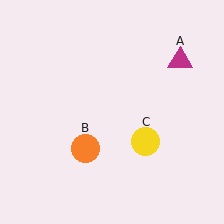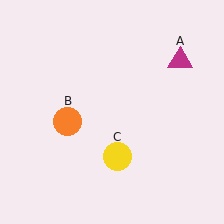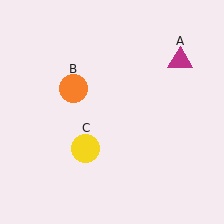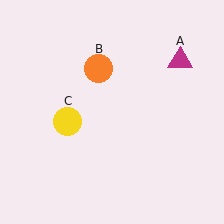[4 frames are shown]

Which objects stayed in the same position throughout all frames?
Magenta triangle (object A) remained stationary.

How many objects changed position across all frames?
2 objects changed position: orange circle (object B), yellow circle (object C).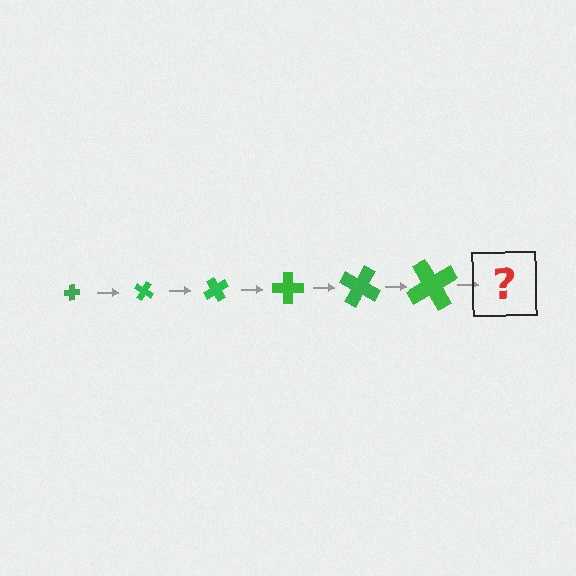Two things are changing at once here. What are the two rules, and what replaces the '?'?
The two rules are that the cross grows larger each step and it rotates 30 degrees each step. The '?' should be a cross, larger than the previous one and rotated 180 degrees from the start.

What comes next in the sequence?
The next element should be a cross, larger than the previous one and rotated 180 degrees from the start.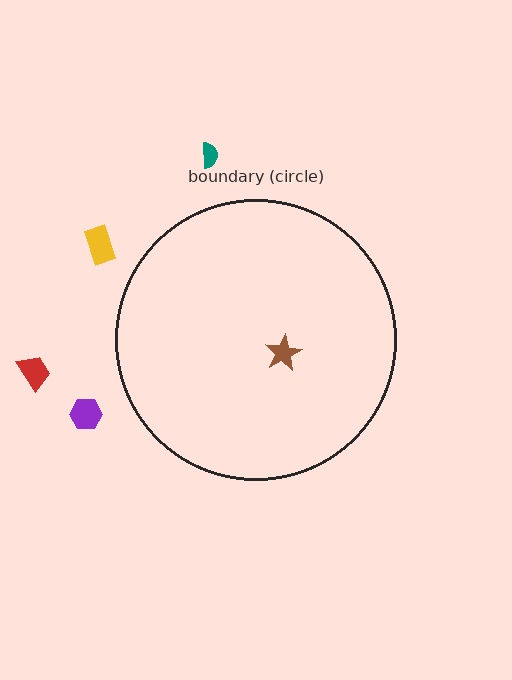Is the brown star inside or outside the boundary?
Inside.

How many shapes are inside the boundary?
1 inside, 4 outside.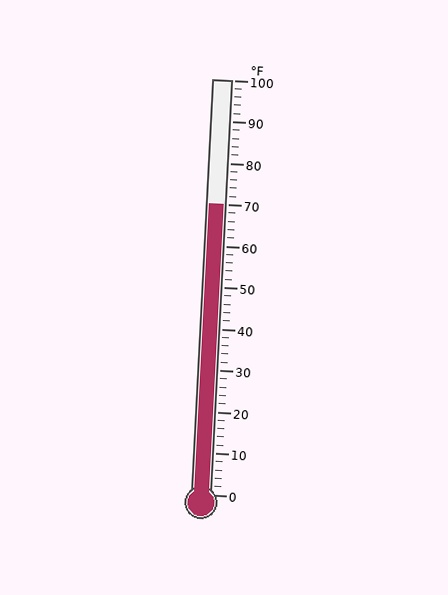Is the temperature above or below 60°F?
The temperature is above 60°F.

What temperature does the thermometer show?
The thermometer shows approximately 70°F.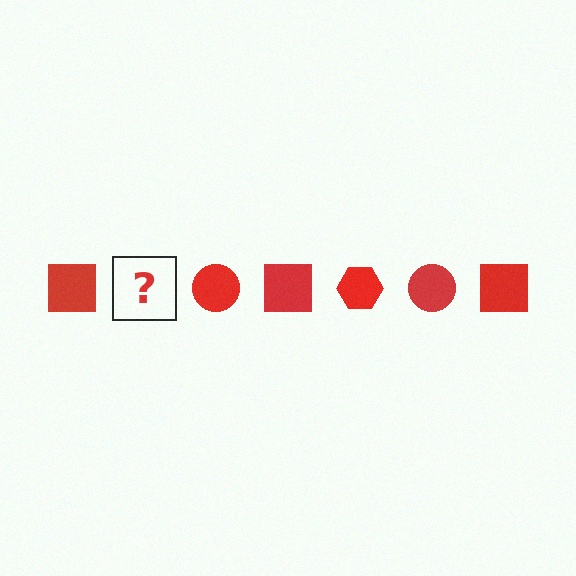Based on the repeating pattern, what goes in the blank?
The blank should be a red hexagon.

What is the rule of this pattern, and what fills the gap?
The rule is that the pattern cycles through square, hexagon, circle shapes in red. The gap should be filled with a red hexagon.